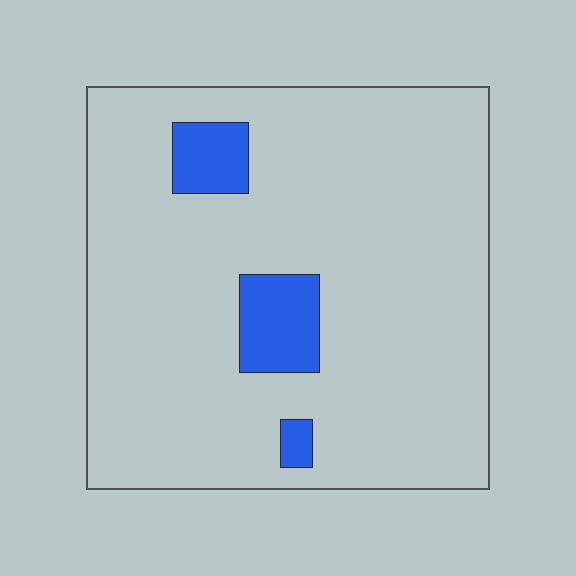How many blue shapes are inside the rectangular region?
3.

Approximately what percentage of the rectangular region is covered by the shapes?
Approximately 10%.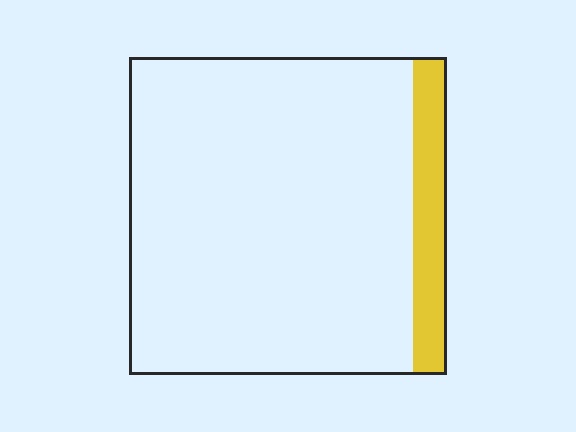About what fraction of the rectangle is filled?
About one tenth (1/10).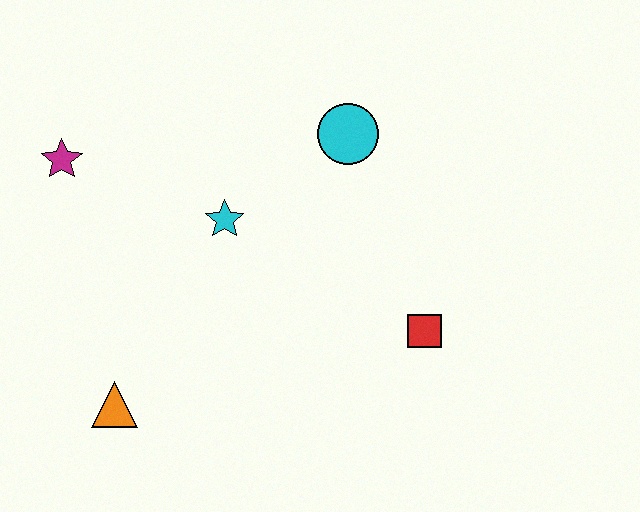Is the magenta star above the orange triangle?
Yes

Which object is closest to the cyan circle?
The cyan star is closest to the cyan circle.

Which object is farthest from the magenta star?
The red square is farthest from the magenta star.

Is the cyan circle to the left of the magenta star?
No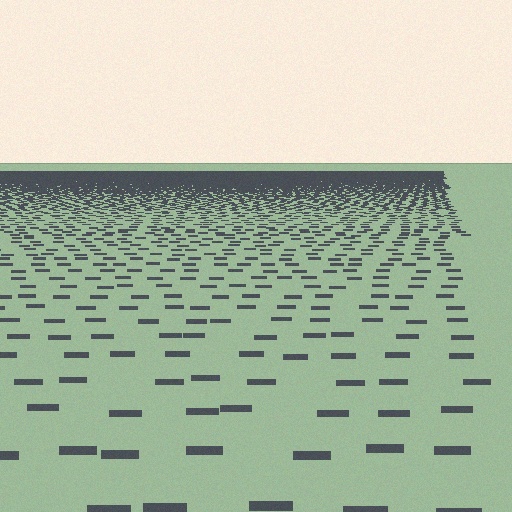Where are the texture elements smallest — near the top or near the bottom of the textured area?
Near the top.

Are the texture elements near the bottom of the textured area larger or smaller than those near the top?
Larger. Near the bottom, elements are closer to the viewer and appear at a bigger on-screen size.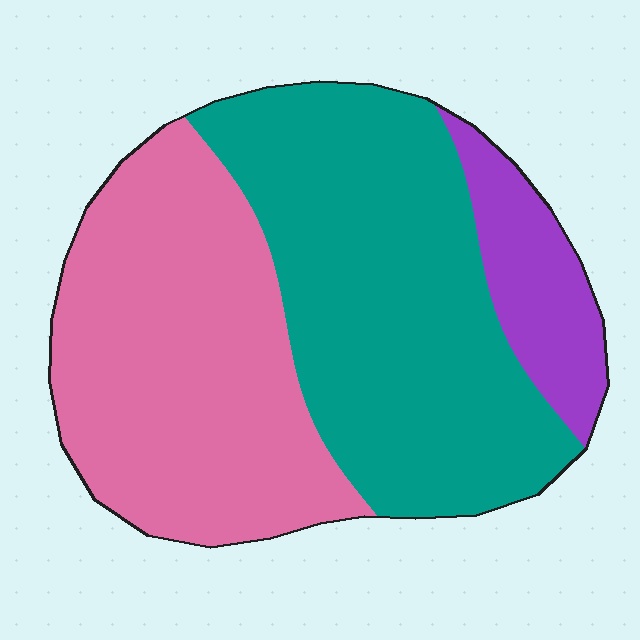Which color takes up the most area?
Teal, at roughly 45%.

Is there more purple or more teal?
Teal.